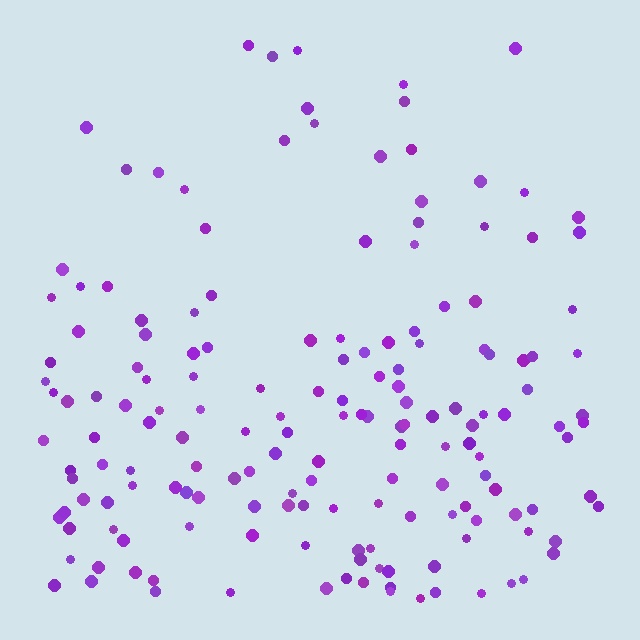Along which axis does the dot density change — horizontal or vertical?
Vertical.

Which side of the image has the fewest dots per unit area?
The top.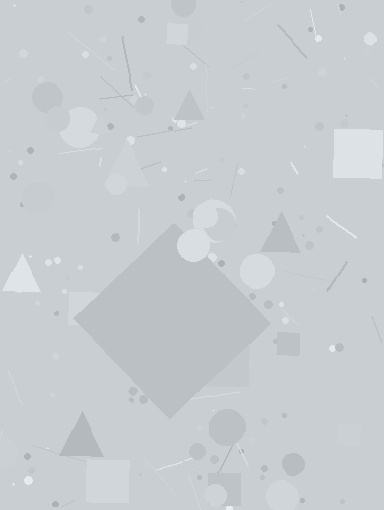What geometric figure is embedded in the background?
A diamond is embedded in the background.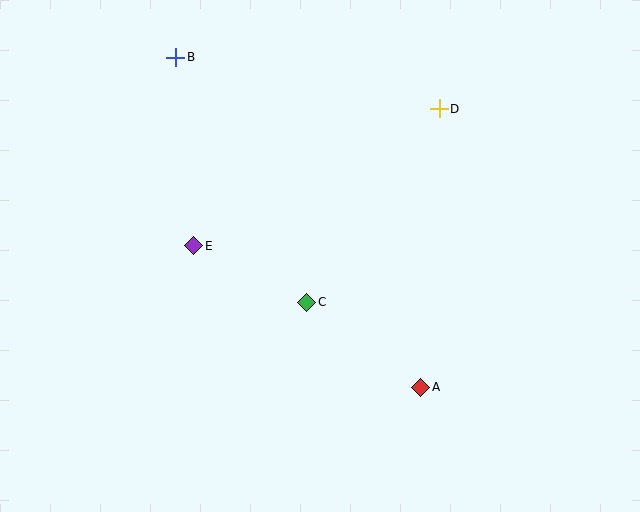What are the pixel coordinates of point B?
Point B is at (176, 57).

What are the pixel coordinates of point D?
Point D is at (439, 109).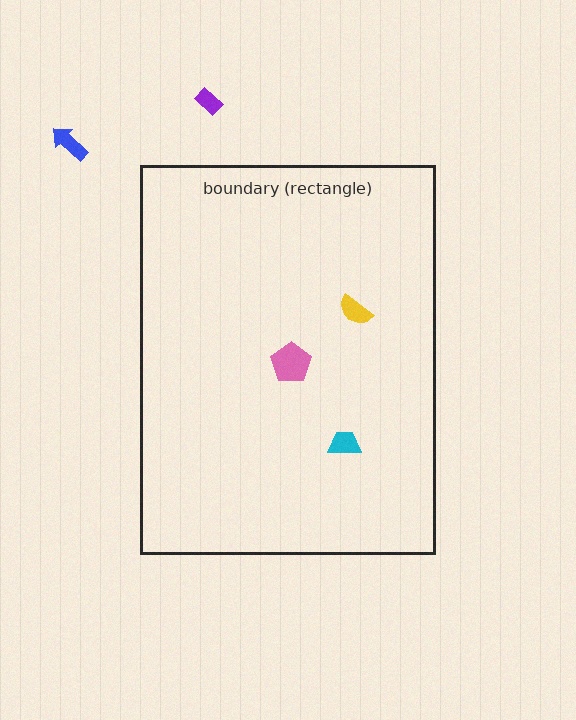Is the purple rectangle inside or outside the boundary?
Outside.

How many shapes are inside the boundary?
3 inside, 2 outside.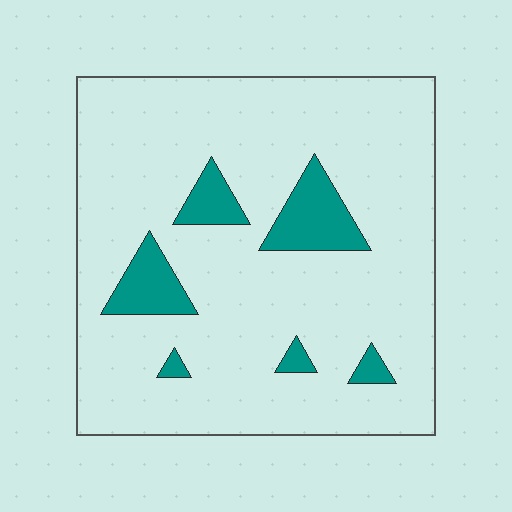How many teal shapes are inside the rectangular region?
6.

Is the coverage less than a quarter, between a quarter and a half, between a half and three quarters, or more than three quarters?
Less than a quarter.